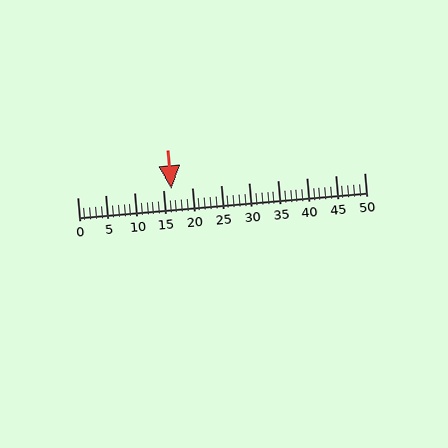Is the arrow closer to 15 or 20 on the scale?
The arrow is closer to 15.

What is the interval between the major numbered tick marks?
The major tick marks are spaced 5 units apart.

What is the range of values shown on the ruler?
The ruler shows values from 0 to 50.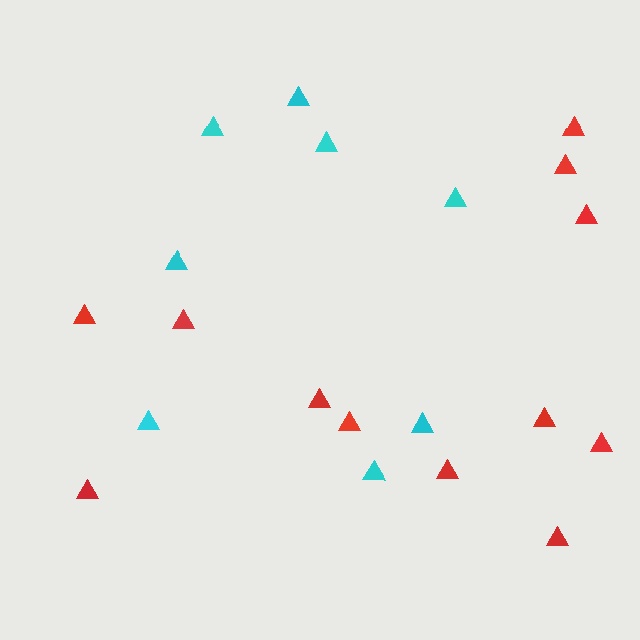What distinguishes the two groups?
There are 2 groups: one group of red triangles (12) and one group of cyan triangles (8).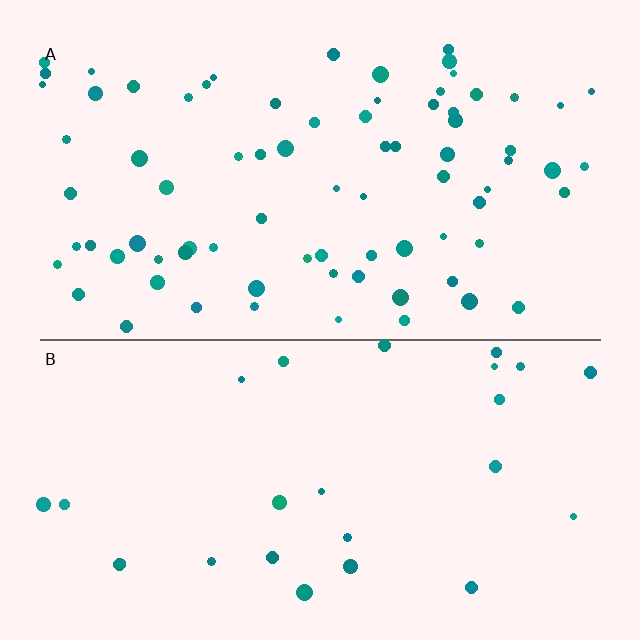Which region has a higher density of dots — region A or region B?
A (the top).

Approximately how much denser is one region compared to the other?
Approximately 3.0× — region A over region B.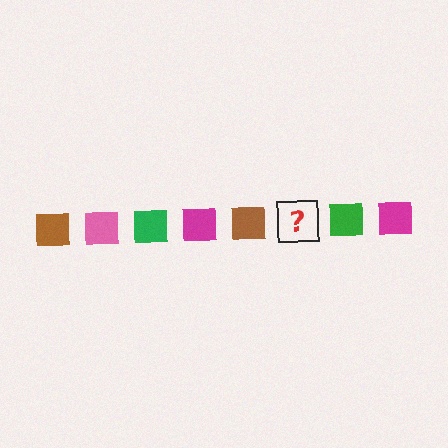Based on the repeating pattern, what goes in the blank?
The blank should be a pink square.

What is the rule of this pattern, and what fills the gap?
The rule is that the pattern cycles through brown, pink, green, magenta squares. The gap should be filled with a pink square.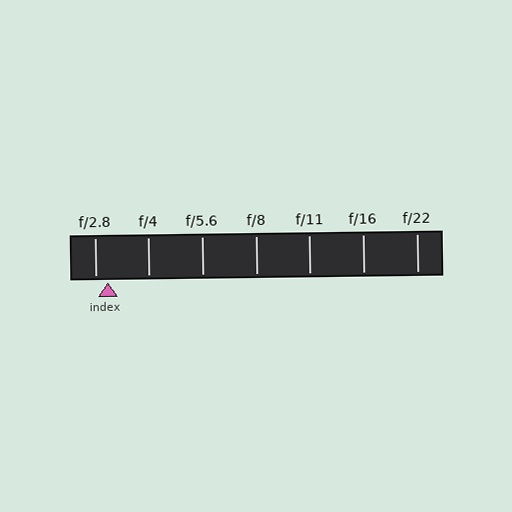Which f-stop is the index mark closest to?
The index mark is closest to f/2.8.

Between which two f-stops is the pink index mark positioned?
The index mark is between f/2.8 and f/4.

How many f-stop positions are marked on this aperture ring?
There are 7 f-stop positions marked.